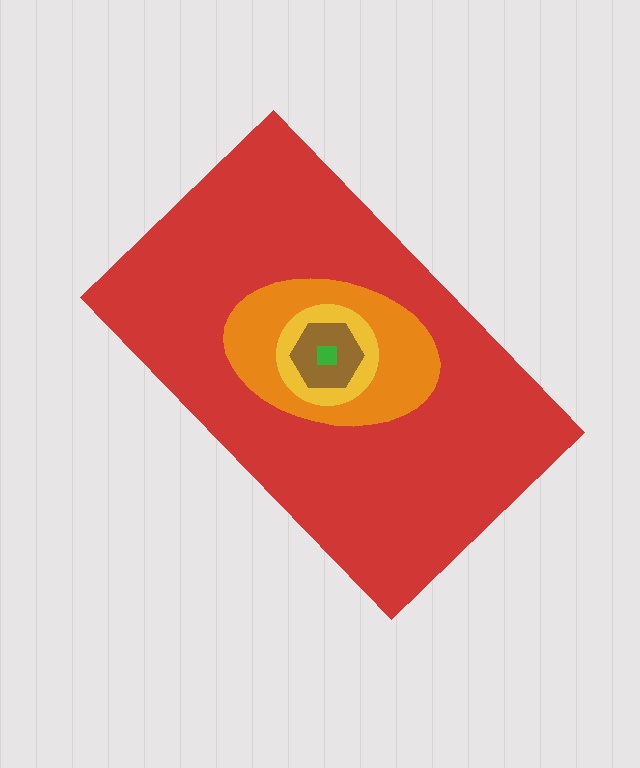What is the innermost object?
The green square.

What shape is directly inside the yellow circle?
The brown hexagon.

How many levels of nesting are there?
5.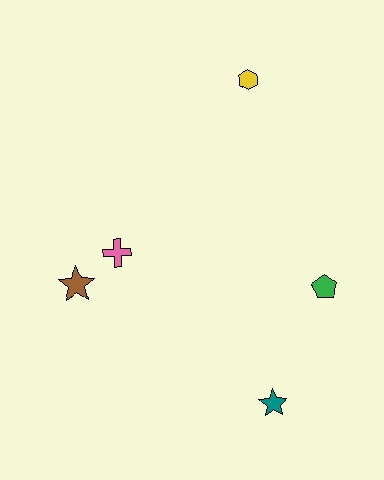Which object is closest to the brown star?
The pink cross is closest to the brown star.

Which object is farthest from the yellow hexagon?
The teal star is farthest from the yellow hexagon.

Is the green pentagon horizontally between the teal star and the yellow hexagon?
No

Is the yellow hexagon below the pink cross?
No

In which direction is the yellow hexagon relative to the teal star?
The yellow hexagon is above the teal star.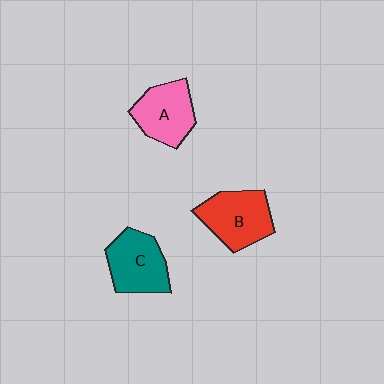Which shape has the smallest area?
Shape A (pink).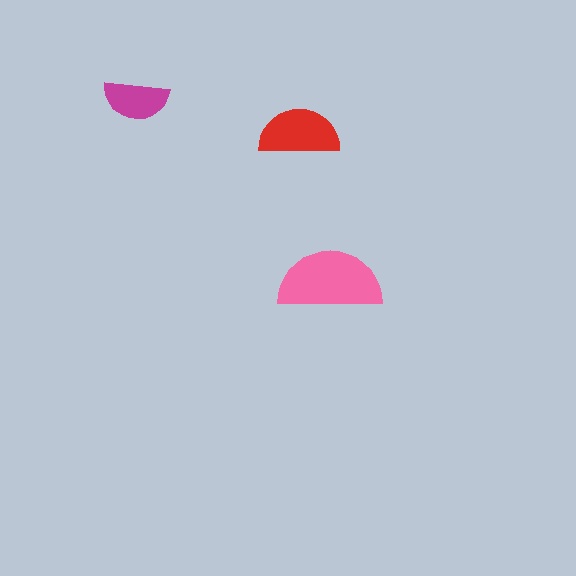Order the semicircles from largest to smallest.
the pink one, the red one, the magenta one.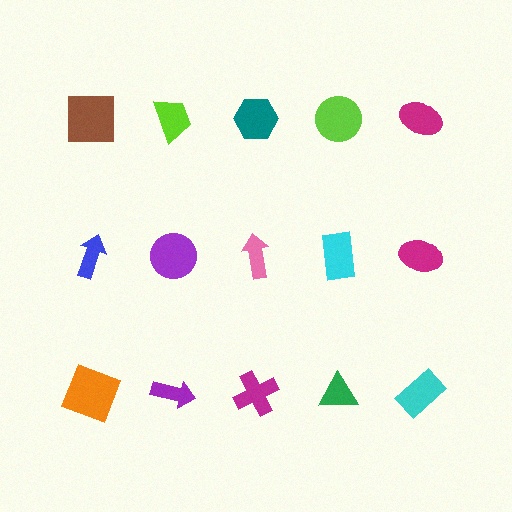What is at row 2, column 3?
A pink arrow.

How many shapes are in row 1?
5 shapes.